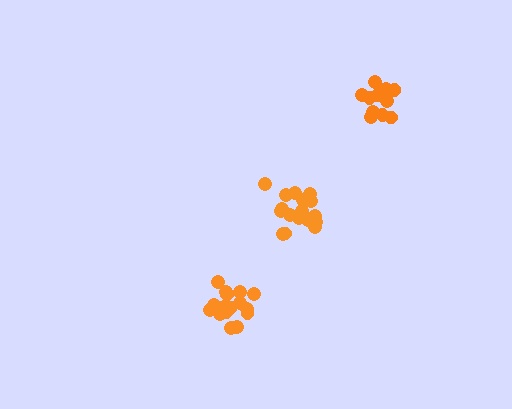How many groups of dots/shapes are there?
There are 3 groups.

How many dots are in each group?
Group 1: 17 dots, Group 2: 18 dots, Group 3: 13 dots (48 total).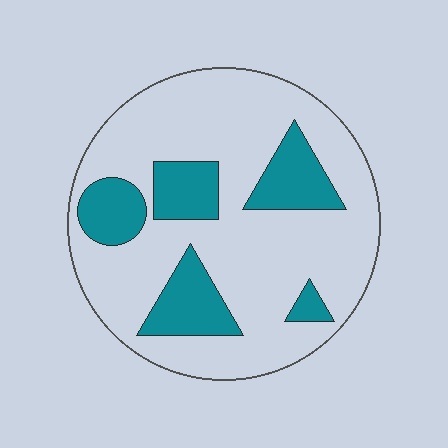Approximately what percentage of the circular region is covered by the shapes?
Approximately 25%.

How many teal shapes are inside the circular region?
5.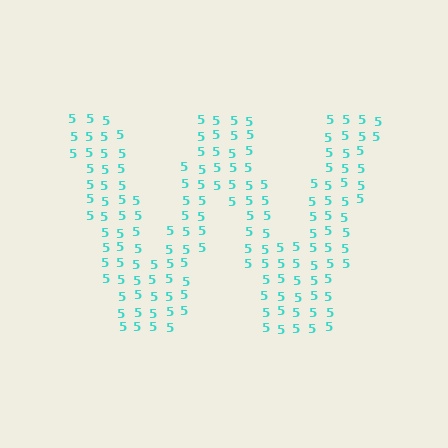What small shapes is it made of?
It is made of small digit 5's.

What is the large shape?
The large shape is the letter W.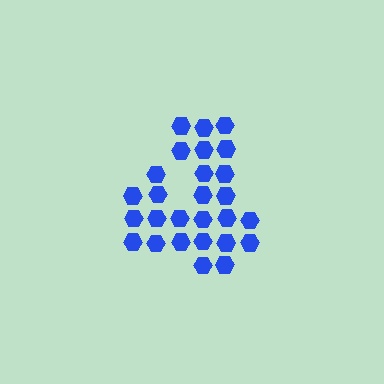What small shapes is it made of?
It is made of small hexagons.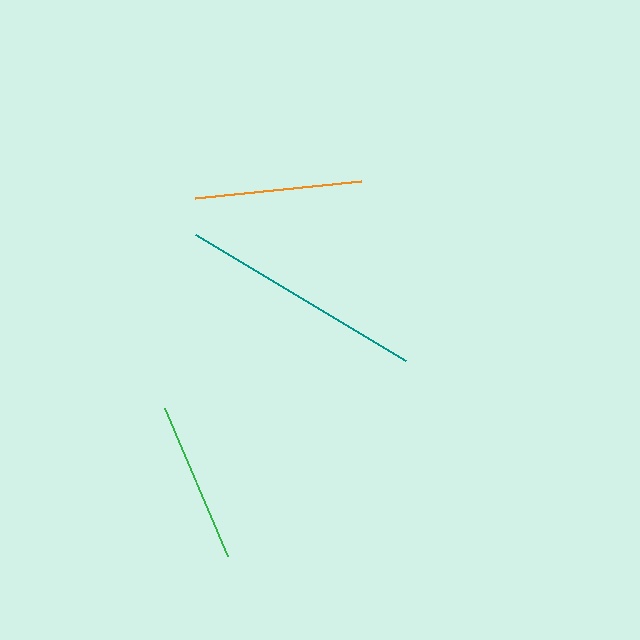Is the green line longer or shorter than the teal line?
The teal line is longer than the green line.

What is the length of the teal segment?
The teal segment is approximately 245 pixels long.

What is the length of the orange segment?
The orange segment is approximately 167 pixels long.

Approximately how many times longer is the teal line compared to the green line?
The teal line is approximately 1.5 times the length of the green line.